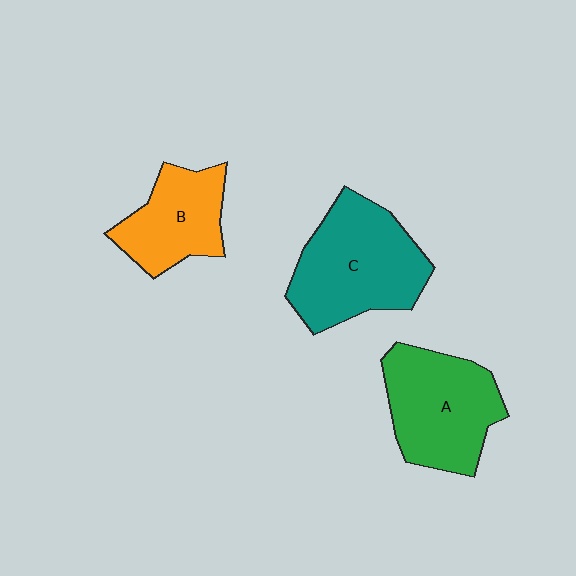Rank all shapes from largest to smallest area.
From largest to smallest: C (teal), A (green), B (orange).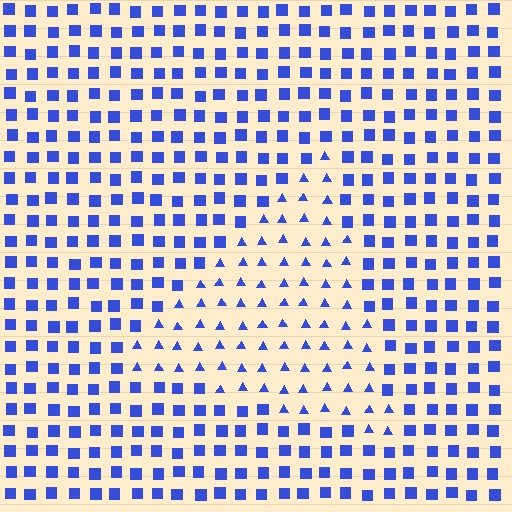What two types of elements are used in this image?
The image uses triangles inside the triangle region and squares outside it.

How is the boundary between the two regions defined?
The boundary is defined by a change in element shape: triangles inside vs. squares outside. All elements share the same color and spacing.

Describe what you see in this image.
The image is filled with small blue elements arranged in a uniform grid. A triangle-shaped region contains triangles, while the surrounding area contains squares. The boundary is defined purely by the change in element shape.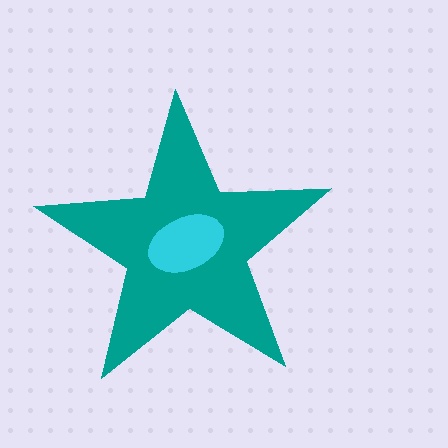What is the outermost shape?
The teal star.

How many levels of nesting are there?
2.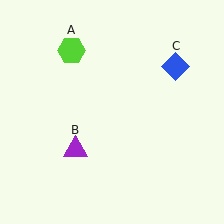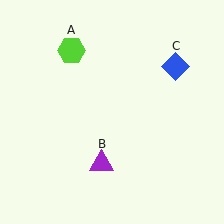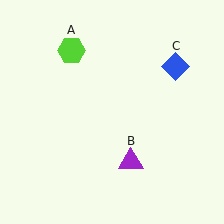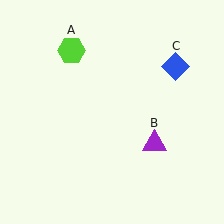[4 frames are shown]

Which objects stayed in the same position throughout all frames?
Lime hexagon (object A) and blue diamond (object C) remained stationary.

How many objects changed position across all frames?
1 object changed position: purple triangle (object B).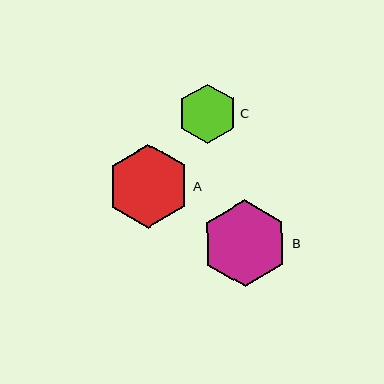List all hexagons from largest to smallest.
From largest to smallest: B, A, C.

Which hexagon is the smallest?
Hexagon C is the smallest with a size of approximately 59 pixels.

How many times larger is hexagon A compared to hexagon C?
Hexagon A is approximately 1.4 times the size of hexagon C.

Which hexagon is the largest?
Hexagon B is the largest with a size of approximately 87 pixels.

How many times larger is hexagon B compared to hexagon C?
Hexagon B is approximately 1.5 times the size of hexagon C.